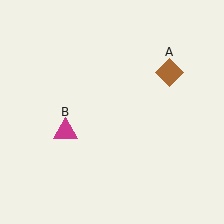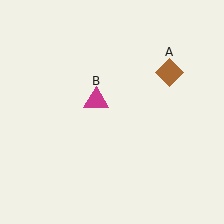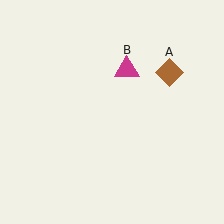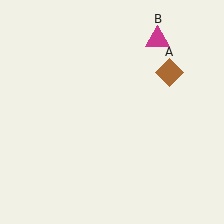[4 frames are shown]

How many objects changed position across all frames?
1 object changed position: magenta triangle (object B).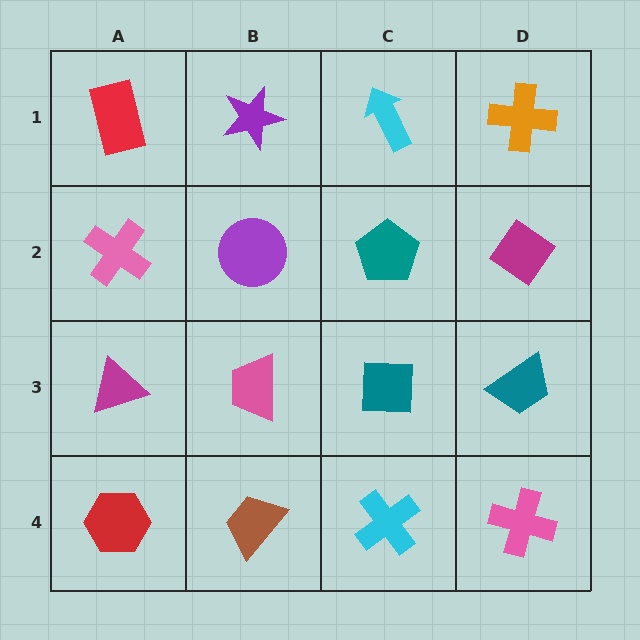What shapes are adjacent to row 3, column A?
A pink cross (row 2, column A), a red hexagon (row 4, column A), a pink trapezoid (row 3, column B).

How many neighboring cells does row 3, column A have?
3.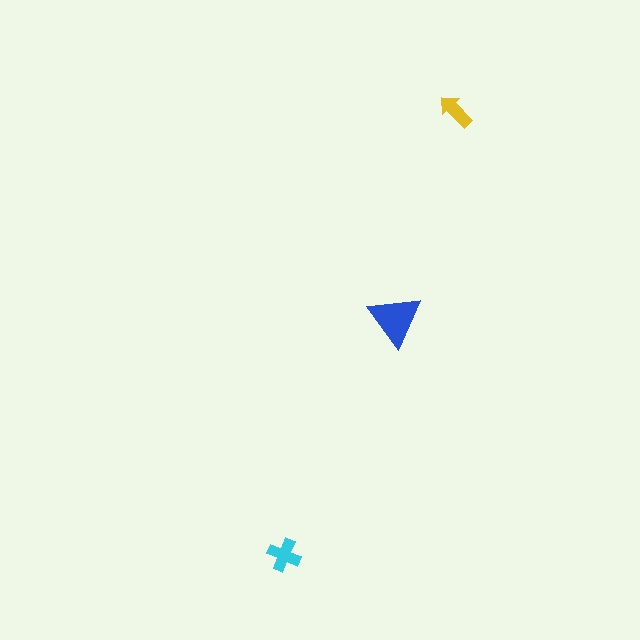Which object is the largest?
The blue triangle.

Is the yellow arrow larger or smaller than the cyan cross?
Smaller.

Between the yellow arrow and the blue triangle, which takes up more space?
The blue triangle.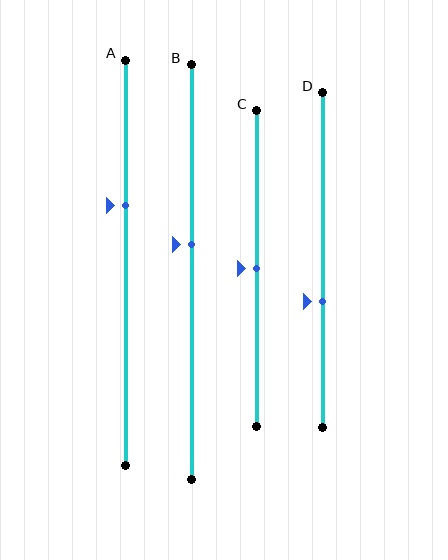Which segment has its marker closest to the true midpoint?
Segment C has its marker closest to the true midpoint.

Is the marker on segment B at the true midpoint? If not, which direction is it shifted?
No, the marker on segment B is shifted upward by about 7% of the segment length.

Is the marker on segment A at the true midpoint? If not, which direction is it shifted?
No, the marker on segment A is shifted upward by about 14% of the segment length.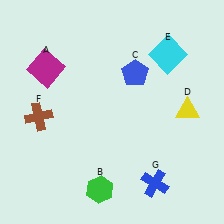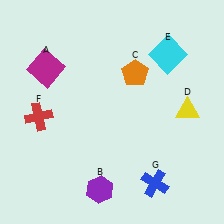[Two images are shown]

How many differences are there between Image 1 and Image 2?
There are 3 differences between the two images.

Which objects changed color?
B changed from green to purple. C changed from blue to orange. F changed from brown to red.